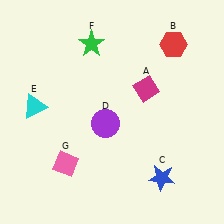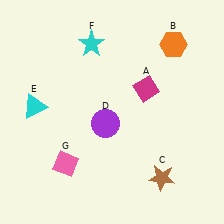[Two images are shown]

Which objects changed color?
B changed from red to orange. C changed from blue to brown. F changed from green to cyan.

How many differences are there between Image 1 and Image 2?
There are 3 differences between the two images.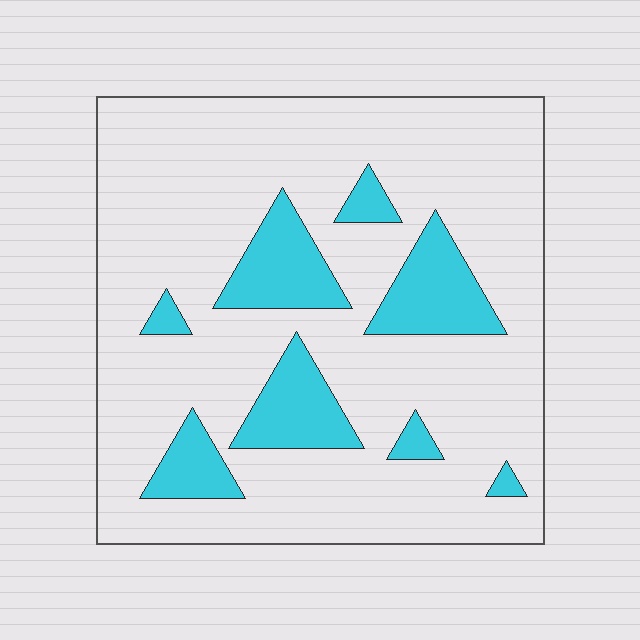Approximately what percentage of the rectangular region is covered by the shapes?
Approximately 20%.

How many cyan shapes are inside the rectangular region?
8.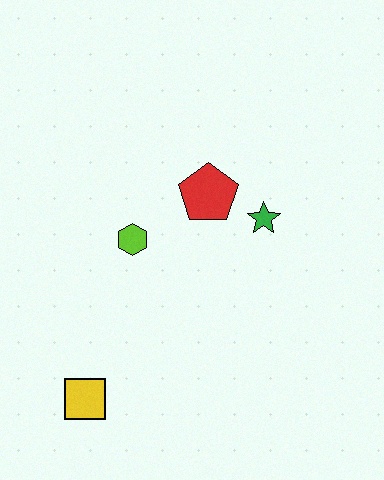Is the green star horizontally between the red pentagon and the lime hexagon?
No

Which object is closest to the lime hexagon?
The red pentagon is closest to the lime hexagon.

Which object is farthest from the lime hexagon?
The yellow square is farthest from the lime hexagon.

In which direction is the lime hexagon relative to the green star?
The lime hexagon is to the left of the green star.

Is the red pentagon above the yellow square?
Yes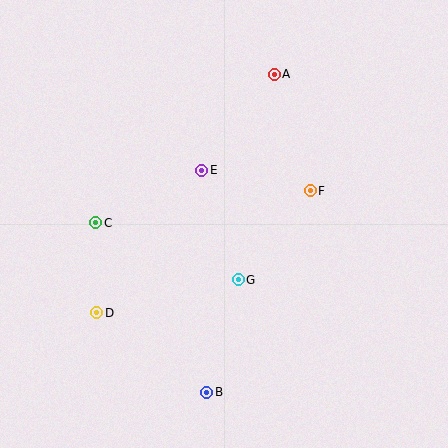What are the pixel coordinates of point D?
Point D is at (97, 313).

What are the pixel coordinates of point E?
Point E is at (202, 170).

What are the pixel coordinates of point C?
Point C is at (96, 223).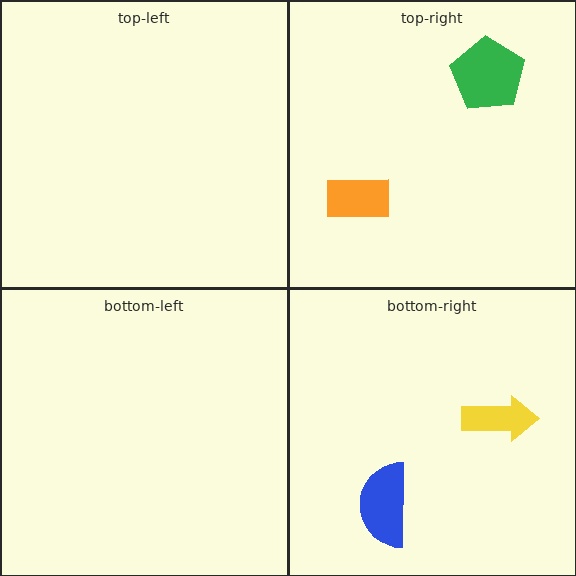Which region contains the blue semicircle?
The bottom-right region.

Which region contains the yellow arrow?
The bottom-right region.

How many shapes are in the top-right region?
2.